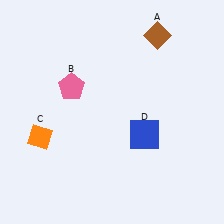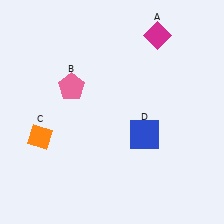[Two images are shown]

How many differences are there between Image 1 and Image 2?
There is 1 difference between the two images.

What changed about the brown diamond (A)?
In Image 1, A is brown. In Image 2, it changed to magenta.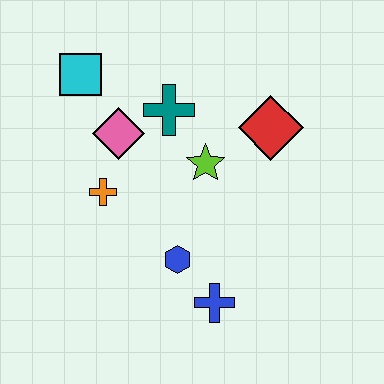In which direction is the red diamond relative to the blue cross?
The red diamond is above the blue cross.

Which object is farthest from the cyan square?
The blue cross is farthest from the cyan square.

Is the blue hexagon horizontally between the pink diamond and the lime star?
Yes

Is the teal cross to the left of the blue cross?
Yes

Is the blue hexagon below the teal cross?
Yes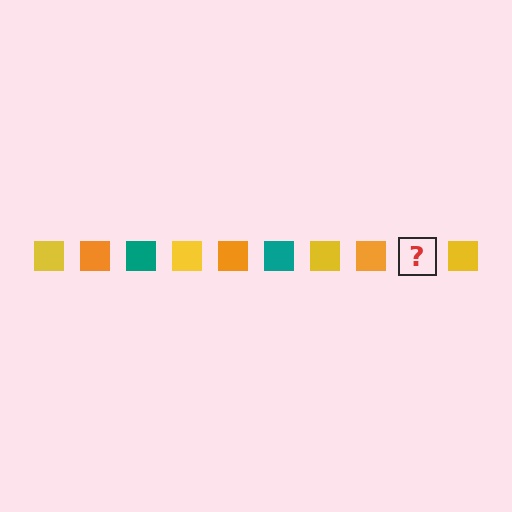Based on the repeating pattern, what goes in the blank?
The blank should be a teal square.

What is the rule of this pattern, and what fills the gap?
The rule is that the pattern cycles through yellow, orange, teal squares. The gap should be filled with a teal square.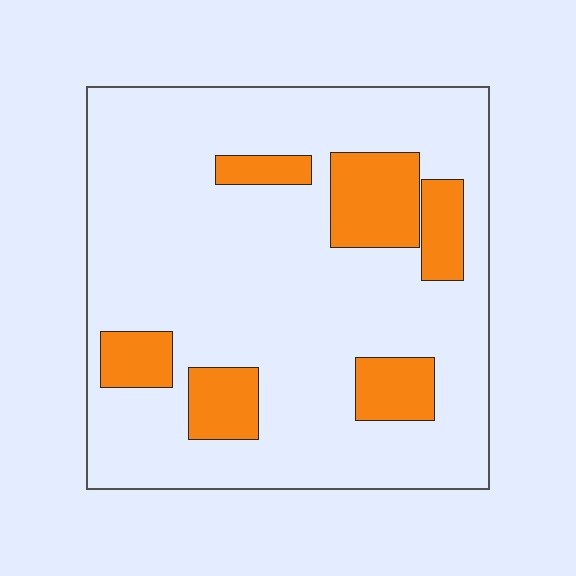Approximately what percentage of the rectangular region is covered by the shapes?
Approximately 20%.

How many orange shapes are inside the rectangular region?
6.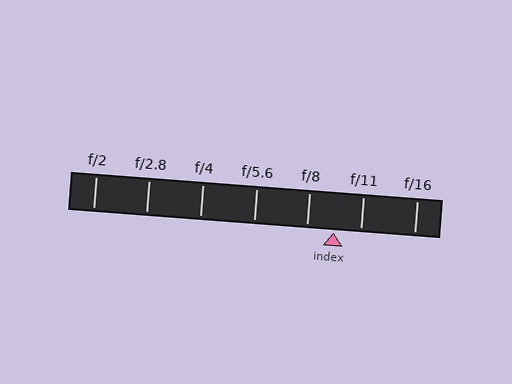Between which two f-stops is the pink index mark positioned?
The index mark is between f/8 and f/11.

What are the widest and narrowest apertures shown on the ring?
The widest aperture shown is f/2 and the narrowest is f/16.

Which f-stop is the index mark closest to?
The index mark is closest to f/8.